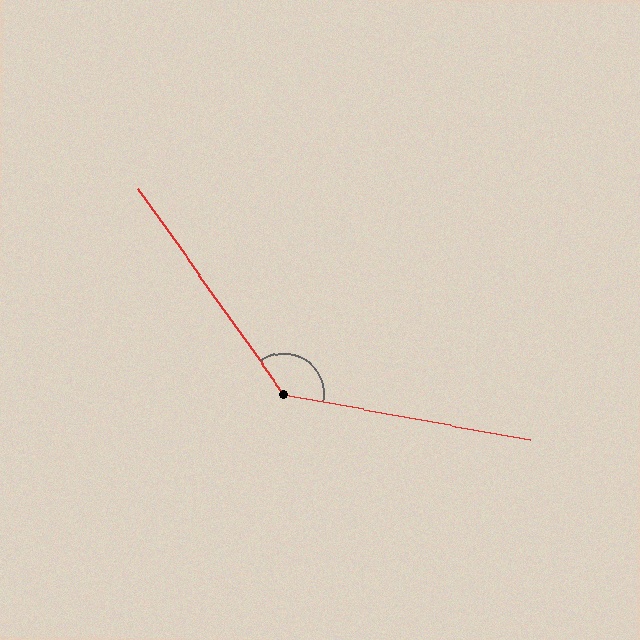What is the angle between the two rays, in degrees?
Approximately 136 degrees.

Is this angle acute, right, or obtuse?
It is obtuse.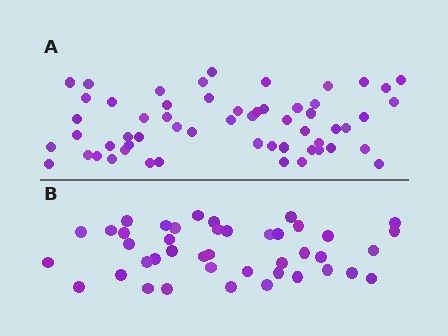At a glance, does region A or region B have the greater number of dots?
Region A (the top region) has more dots.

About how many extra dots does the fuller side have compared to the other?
Region A has approximately 15 more dots than region B.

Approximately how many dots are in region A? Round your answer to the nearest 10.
About 60 dots. (The exact count is 57, which rounds to 60.)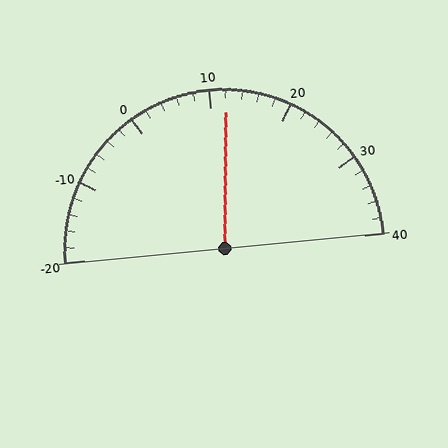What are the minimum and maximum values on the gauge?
The gauge ranges from -20 to 40.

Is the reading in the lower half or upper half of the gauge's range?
The reading is in the upper half of the range (-20 to 40).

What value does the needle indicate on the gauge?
The needle indicates approximately 12.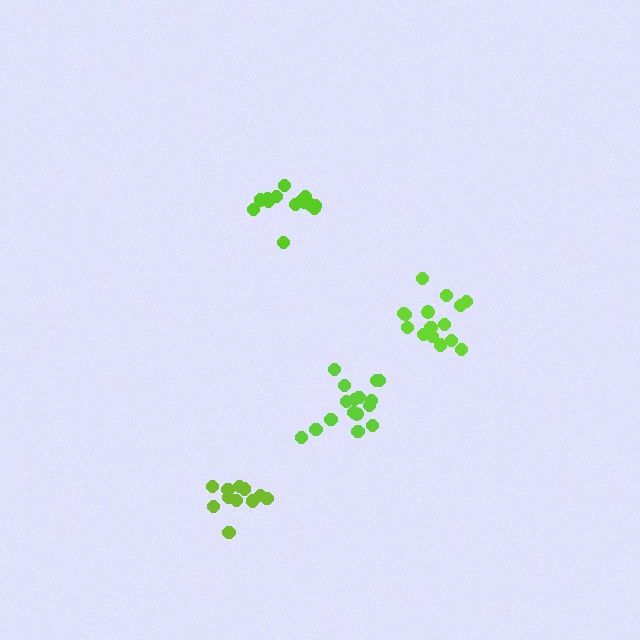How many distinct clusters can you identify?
There are 4 distinct clusters.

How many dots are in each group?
Group 1: 16 dots, Group 2: 15 dots, Group 3: 16 dots, Group 4: 11 dots (58 total).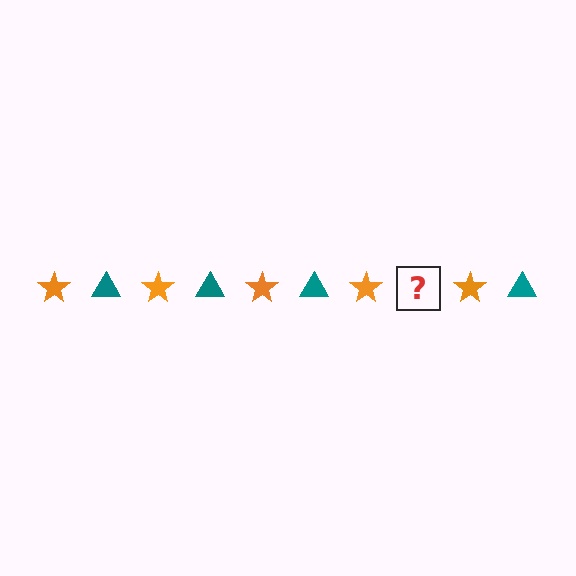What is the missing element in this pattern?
The missing element is a teal triangle.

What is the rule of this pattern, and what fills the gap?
The rule is that the pattern alternates between orange star and teal triangle. The gap should be filled with a teal triangle.